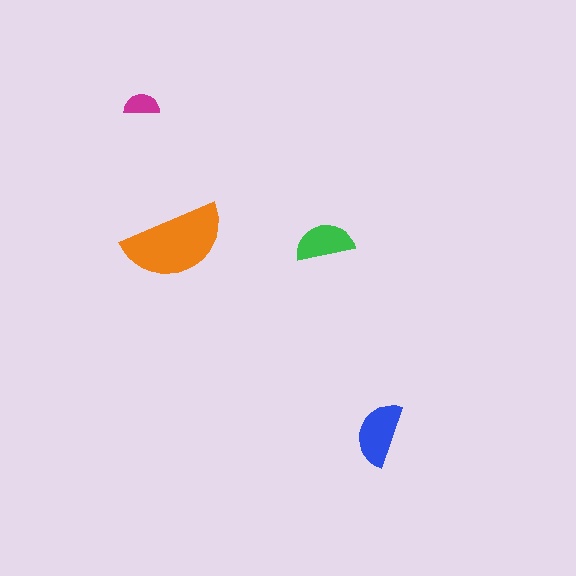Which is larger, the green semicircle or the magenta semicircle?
The green one.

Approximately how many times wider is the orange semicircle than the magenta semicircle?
About 3 times wider.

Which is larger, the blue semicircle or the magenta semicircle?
The blue one.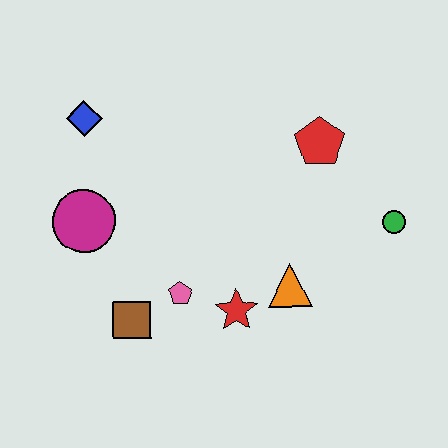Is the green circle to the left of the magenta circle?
No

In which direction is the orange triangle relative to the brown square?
The orange triangle is to the right of the brown square.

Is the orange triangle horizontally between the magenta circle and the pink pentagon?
No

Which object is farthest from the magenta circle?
The green circle is farthest from the magenta circle.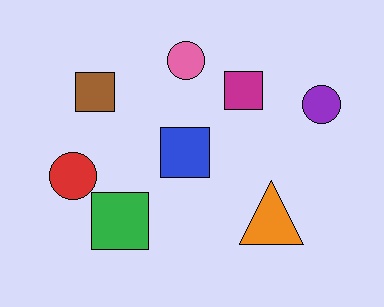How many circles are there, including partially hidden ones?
There are 3 circles.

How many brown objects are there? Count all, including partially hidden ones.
There is 1 brown object.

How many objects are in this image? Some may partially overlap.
There are 8 objects.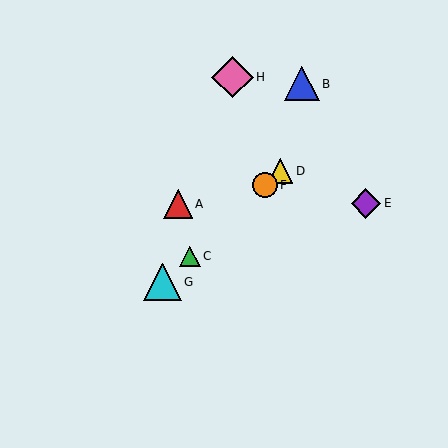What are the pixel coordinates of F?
Object F is at (265, 185).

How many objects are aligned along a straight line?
4 objects (C, D, F, G) are aligned along a straight line.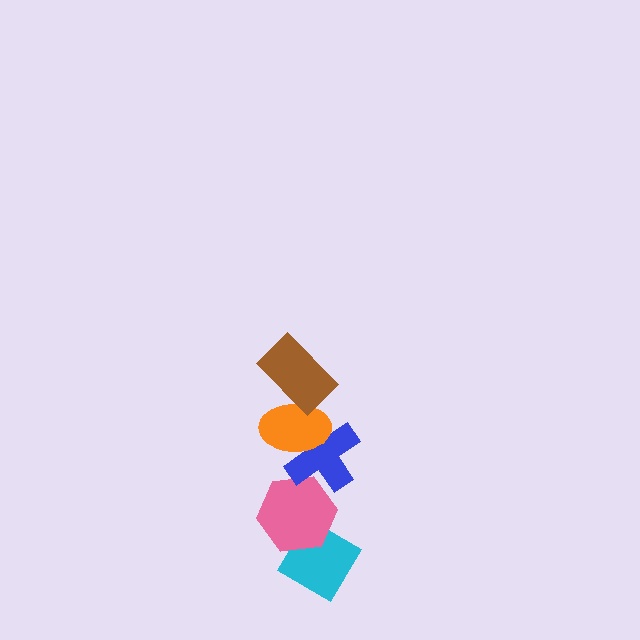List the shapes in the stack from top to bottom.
From top to bottom: the brown rectangle, the orange ellipse, the blue cross, the pink hexagon, the cyan diamond.